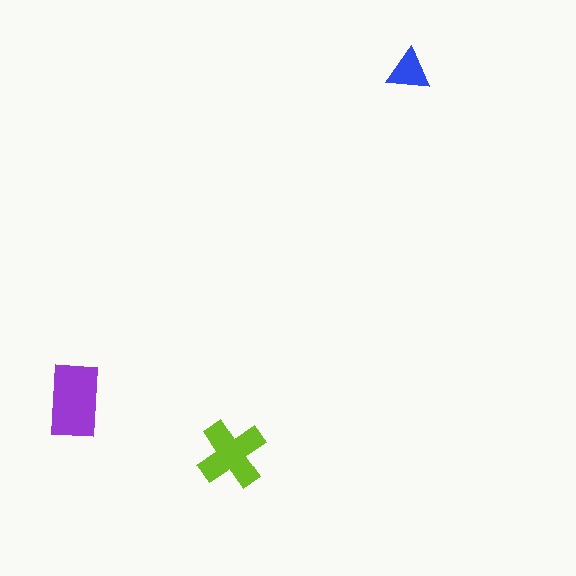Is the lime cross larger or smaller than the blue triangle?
Larger.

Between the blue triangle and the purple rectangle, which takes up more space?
The purple rectangle.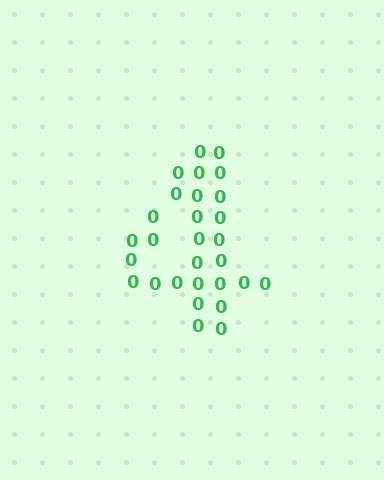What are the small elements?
The small elements are digit 0's.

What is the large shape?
The large shape is the digit 4.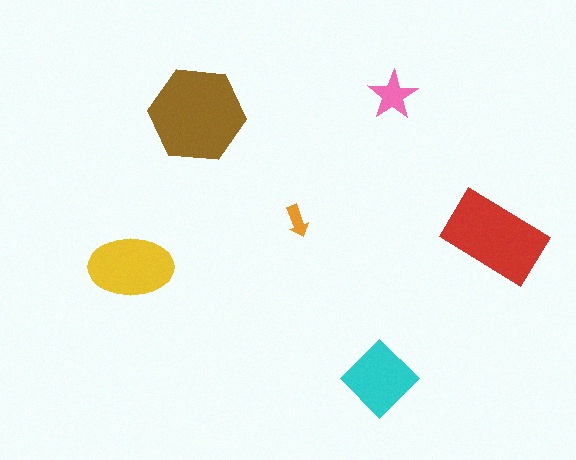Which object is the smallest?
The orange arrow.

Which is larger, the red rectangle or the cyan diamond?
The red rectangle.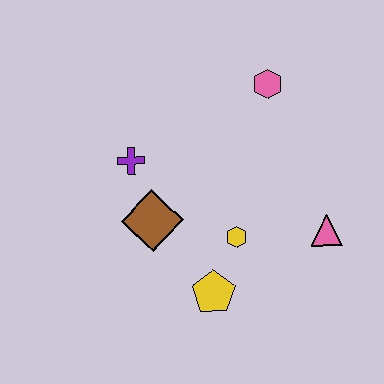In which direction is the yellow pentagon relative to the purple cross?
The yellow pentagon is below the purple cross.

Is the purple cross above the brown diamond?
Yes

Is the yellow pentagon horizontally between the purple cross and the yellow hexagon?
Yes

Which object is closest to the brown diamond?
The purple cross is closest to the brown diamond.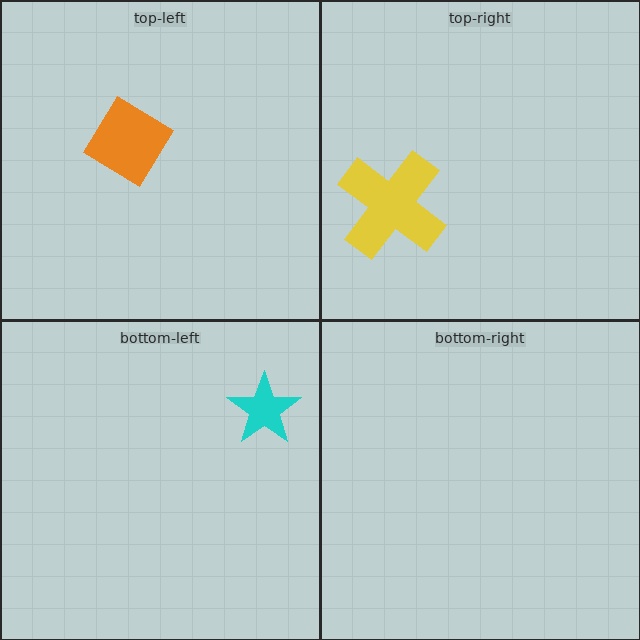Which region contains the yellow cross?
The top-right region.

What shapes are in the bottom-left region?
The cyan star.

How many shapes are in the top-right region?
1.